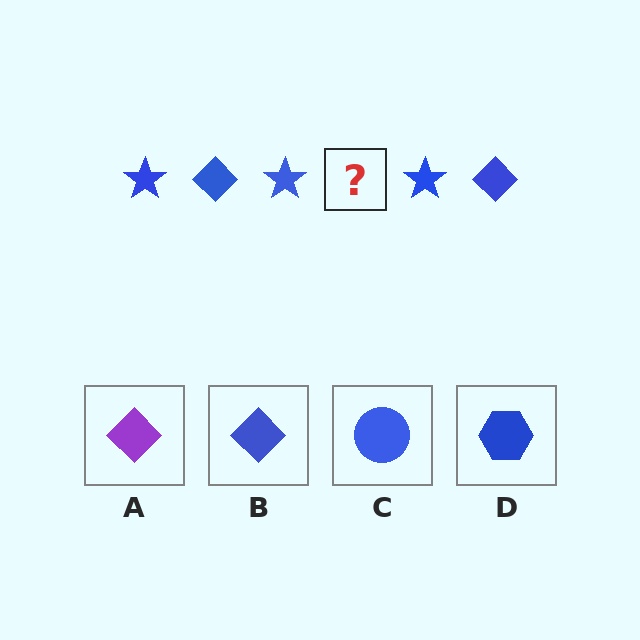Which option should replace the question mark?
Option B.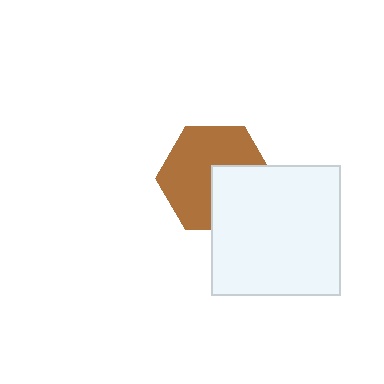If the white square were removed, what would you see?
You would see the complete brown hexagon.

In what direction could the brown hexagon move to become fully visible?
The brown hexagon could move toward the upper-left. That would shift it out from behind the white square entirely.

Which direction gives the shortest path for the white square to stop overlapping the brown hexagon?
Moving toward the lower-right gives the shortest separation.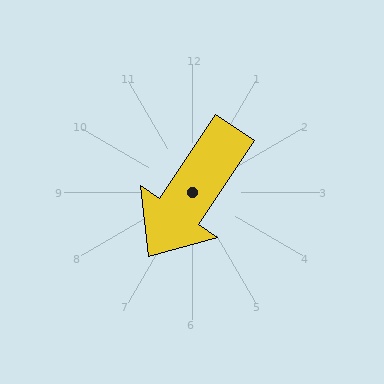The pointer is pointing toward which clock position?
Roughly 7 o'clock.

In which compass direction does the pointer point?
Southwest.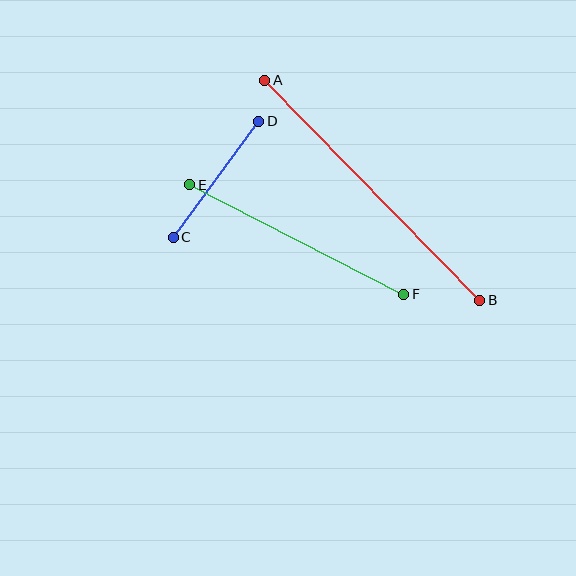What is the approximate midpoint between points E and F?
The midpoint is at approximately (297, 240) pixels.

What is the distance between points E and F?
The distance is approximately 240 pixels.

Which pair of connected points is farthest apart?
Points A and B are farthest apart.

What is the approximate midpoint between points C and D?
The midpoint is at approximately (216, 179) pixels.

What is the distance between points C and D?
The distance is approximately 144 pixels.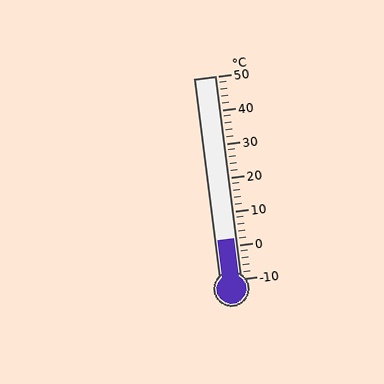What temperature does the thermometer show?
The thermometer shows approximately 2°C.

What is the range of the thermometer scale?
The thermometer scale ranges from -10°C to 50°C.